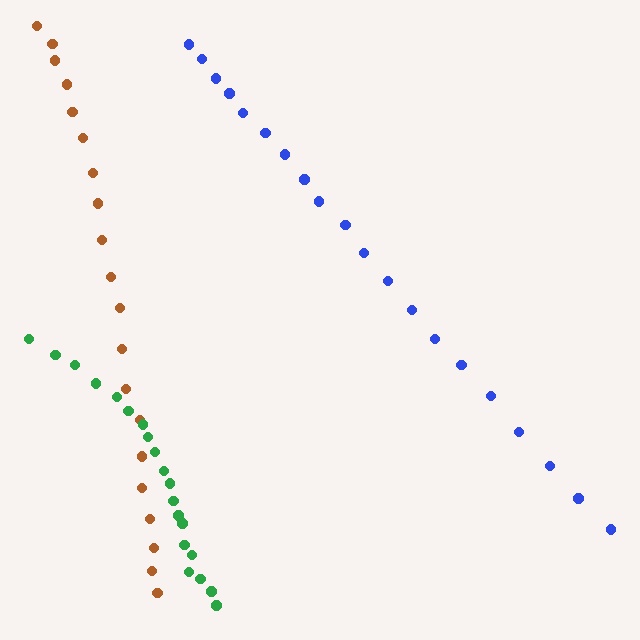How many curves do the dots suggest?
There are 3 distinct paths.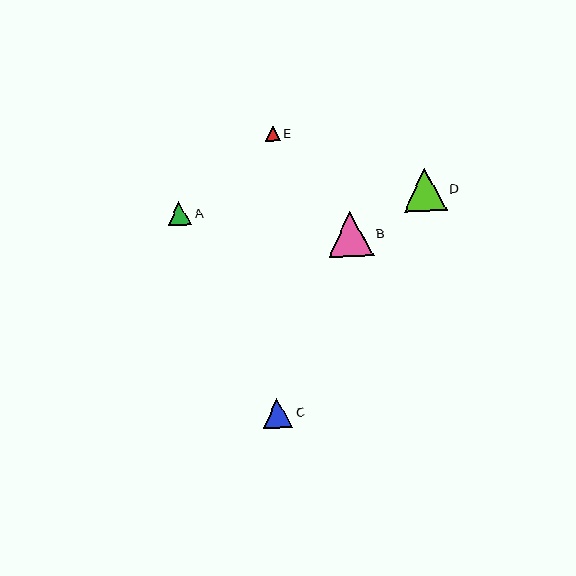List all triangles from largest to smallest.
From largest to smallest: B, D, C, A, E.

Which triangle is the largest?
Triangle B is the largest with a size of approximately 45 pixels.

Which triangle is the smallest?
Triangle E is the smallest with a size of approximately 15 pixels.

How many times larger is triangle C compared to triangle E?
Triangle C is approximately 2.0 times the size of triangle E.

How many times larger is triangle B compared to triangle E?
Triangle B is approximately 3.0 times the size of triangle E.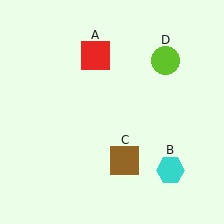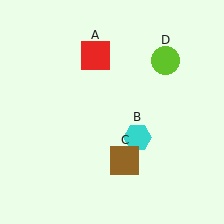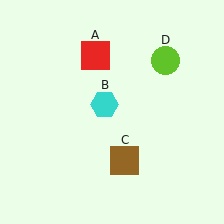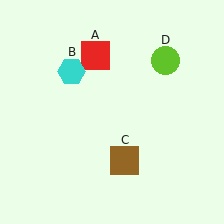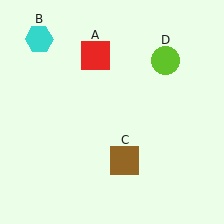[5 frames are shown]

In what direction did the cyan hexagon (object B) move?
The cyan hexagon (object B) moved up and to the left.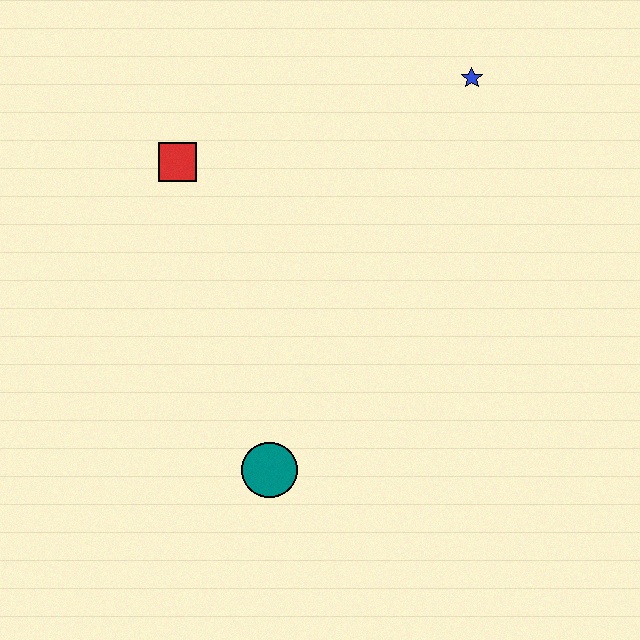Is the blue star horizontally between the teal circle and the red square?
No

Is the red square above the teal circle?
Yes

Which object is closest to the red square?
The blue star is closest to the red square.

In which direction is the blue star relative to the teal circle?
The blue star is above the teal circle.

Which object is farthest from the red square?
The teal circle is farthest from the red square.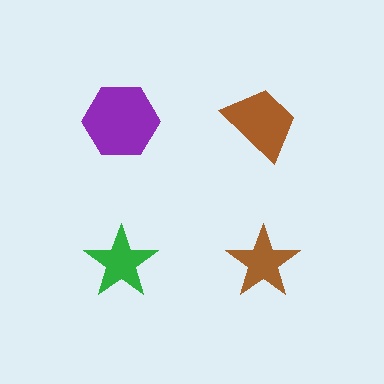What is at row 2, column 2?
A brown star.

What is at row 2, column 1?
A green star.